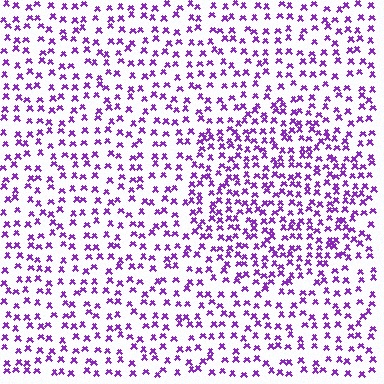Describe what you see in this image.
The image contains small purple elements arranged at two different densities. A circle-shaped region is visible where the elements are more densely packed than the surrounding area.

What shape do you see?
I see a circle.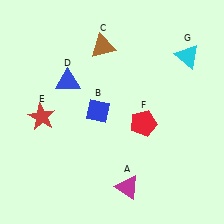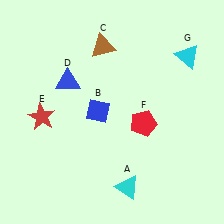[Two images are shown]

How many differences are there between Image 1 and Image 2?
There is 1 difference between the two images.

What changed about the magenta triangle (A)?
In Image 1, A is magenta. In Image 2, it changed to cyan.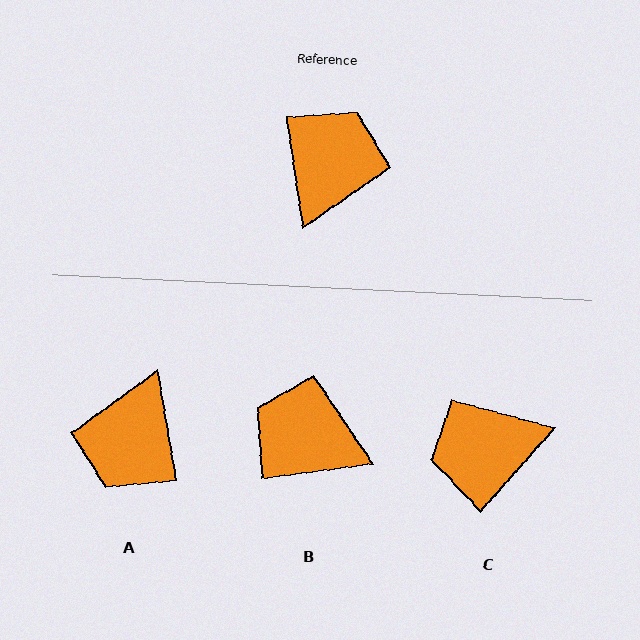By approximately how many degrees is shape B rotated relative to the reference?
Approximately 89 degrees counter-clockwise.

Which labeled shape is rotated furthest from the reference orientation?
A, about 179 degrees away.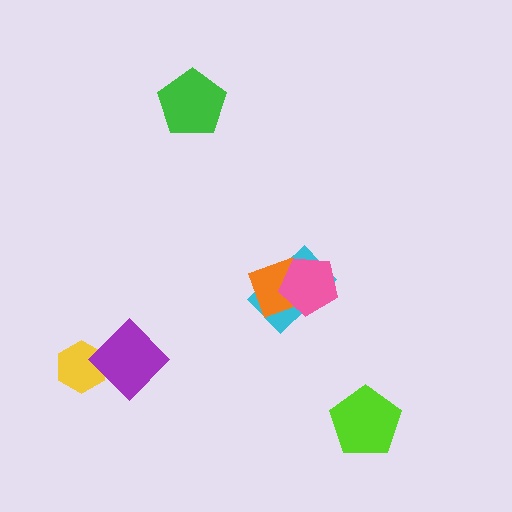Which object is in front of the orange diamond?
The pink pentagon is in front of the orange diamond.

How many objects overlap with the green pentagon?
0 objects overlap with the green pentagon.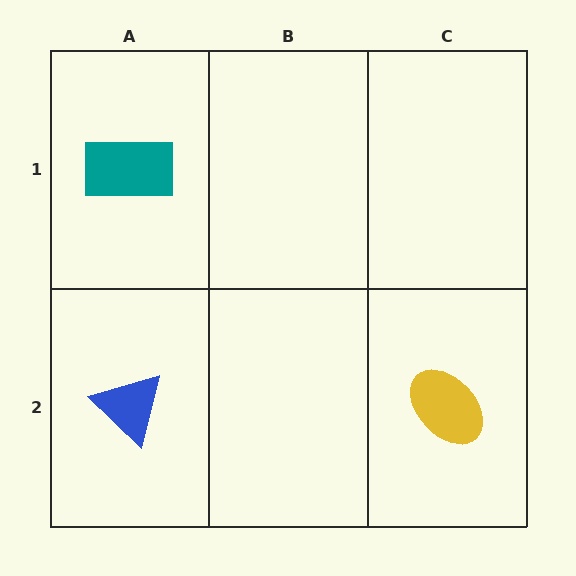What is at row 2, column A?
A blue triangle.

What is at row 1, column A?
A teal rectangle.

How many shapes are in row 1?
1 shape.